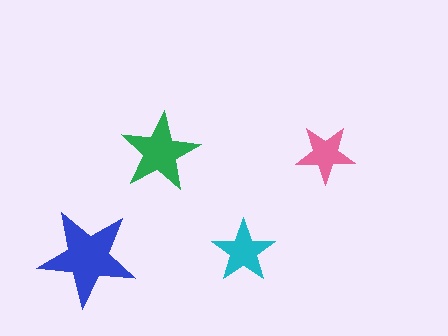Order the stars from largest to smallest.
the blue one, the green one, the cyan one, the pink one.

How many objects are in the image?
There are 4 objects in the image.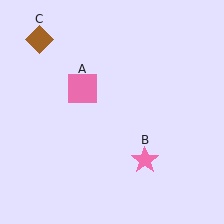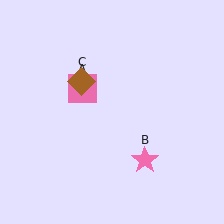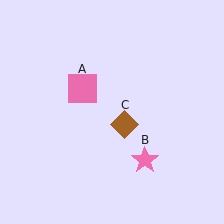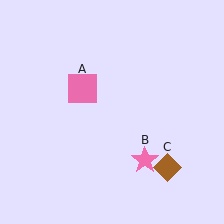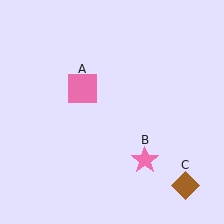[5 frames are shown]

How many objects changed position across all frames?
1 object changed position: brown diamond (object C).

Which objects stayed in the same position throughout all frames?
Pink square (object A) and pink star (object B) remained stationary.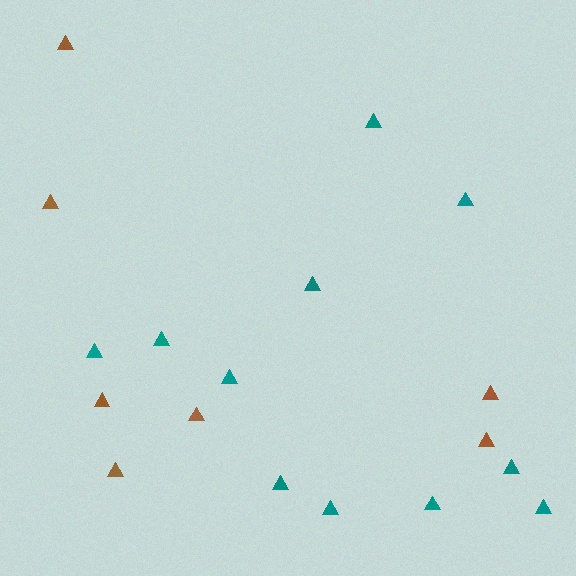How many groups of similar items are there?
There are 2 groups: one group of teal triangles (11) and one group of brown triangles (7).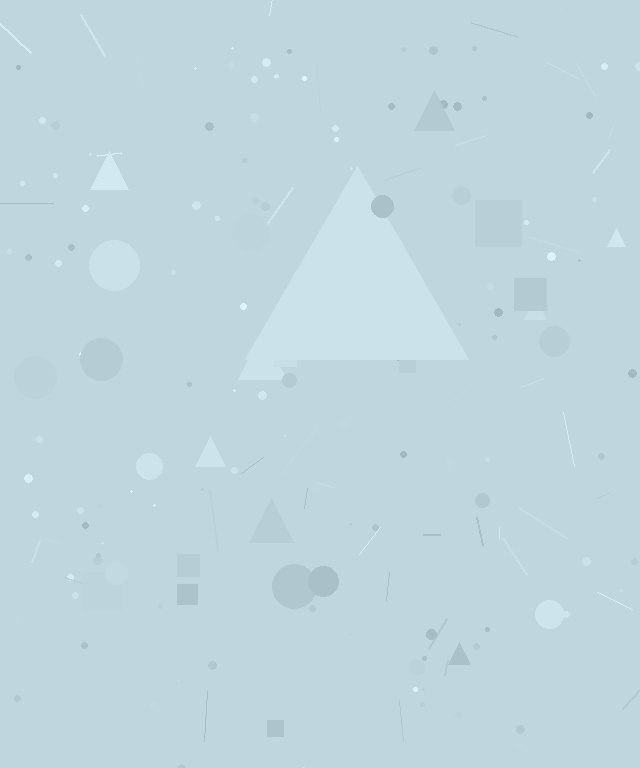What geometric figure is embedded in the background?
A triangle is embedded in the background.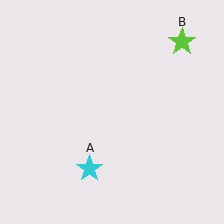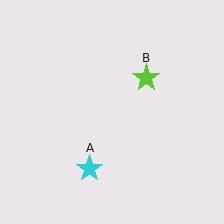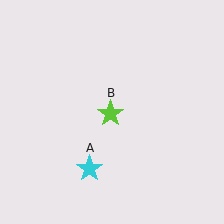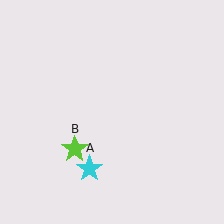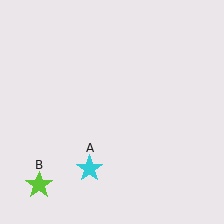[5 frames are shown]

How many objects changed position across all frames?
1 object changed position: lime star (object B).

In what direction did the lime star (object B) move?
The lime star (object B) moved down and to the left.